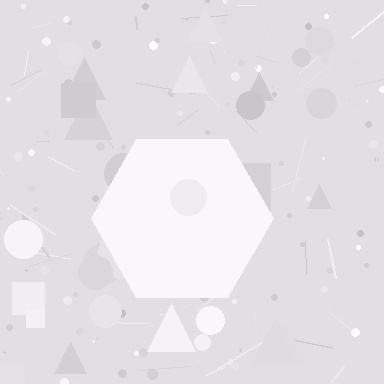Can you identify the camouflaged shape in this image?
The camouflaged shape is a hexagon.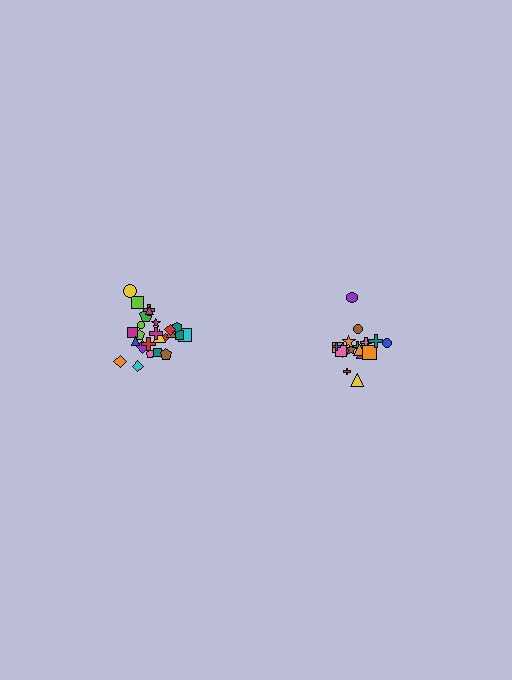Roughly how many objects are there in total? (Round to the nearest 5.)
Roughly 45 objects in total.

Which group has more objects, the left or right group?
The left group.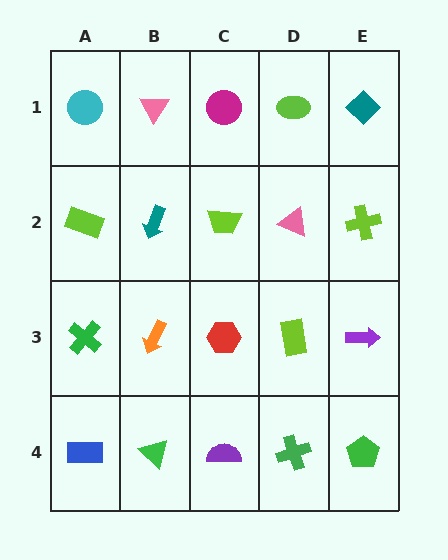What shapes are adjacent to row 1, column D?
A pink triangle (row 2, column D), a magenta circle (row 1, column C), a teal diamond (row 1, column E).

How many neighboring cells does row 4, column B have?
3.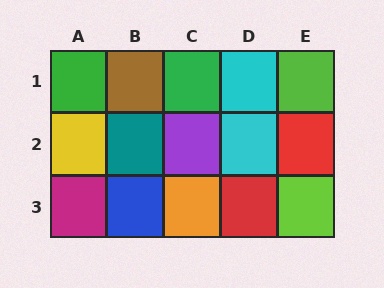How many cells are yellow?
1 cell is yellow.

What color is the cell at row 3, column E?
Lime.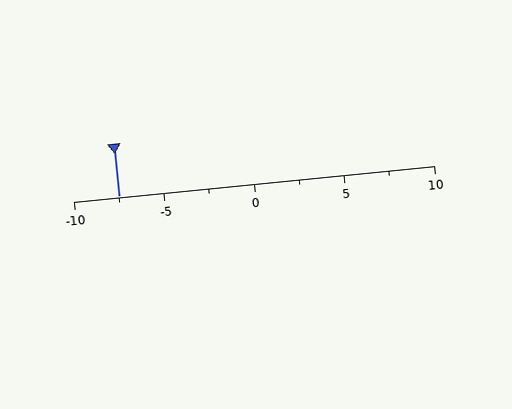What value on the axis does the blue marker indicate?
The marker indicates approximately -7.5.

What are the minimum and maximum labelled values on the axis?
The axis runs from -10 to 10.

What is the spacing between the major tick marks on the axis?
The major ticks are spaced 5 apart.